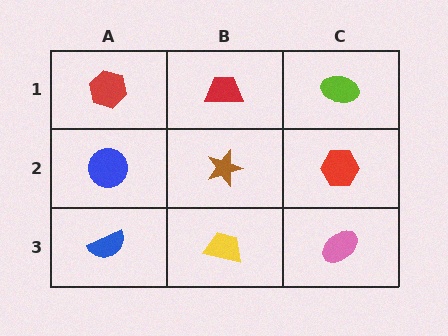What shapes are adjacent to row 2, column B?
A red trapezoid (row 1, column B), a yellow trapezoid (row 3, column B), a blue circle (row 2, column A), a red hexagon (row 2, column C).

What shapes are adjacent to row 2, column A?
A red hexagon (row 1, column A), a blue semicircle (row 3, column A), a brown star (row 2, column B).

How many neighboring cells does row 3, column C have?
2.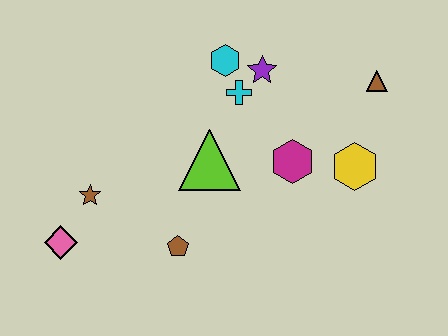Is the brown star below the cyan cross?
Yes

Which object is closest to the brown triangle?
The yellow hexagon is closest to the brown triangle.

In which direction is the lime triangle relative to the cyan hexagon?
The lime triangle is below the cyan hexagon.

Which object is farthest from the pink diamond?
The brown triangle is farthest from the pink diamond.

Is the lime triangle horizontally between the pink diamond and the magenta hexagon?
Yes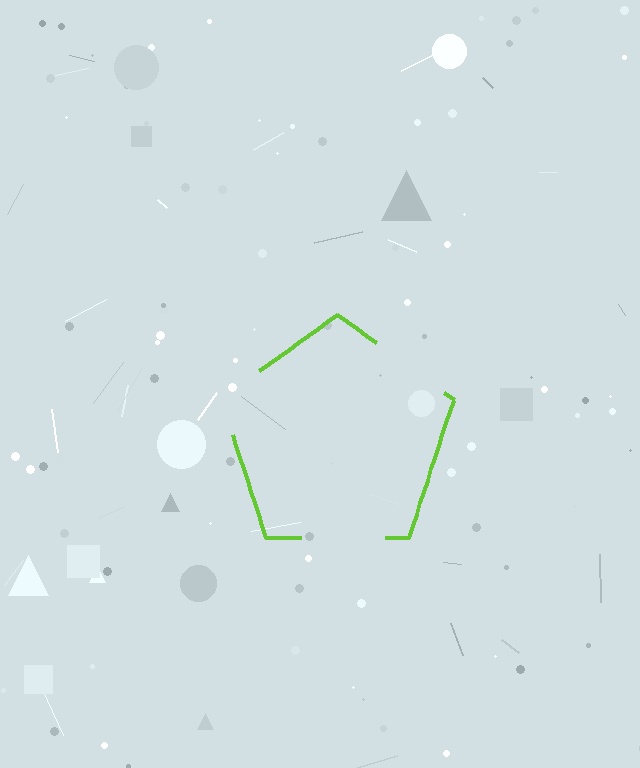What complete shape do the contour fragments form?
The contour fragments form a pentagon.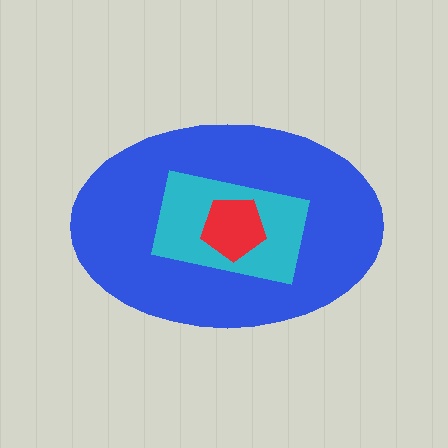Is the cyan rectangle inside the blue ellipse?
Yes.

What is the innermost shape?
The red pentagon.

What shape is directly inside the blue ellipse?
The cyan rectangle.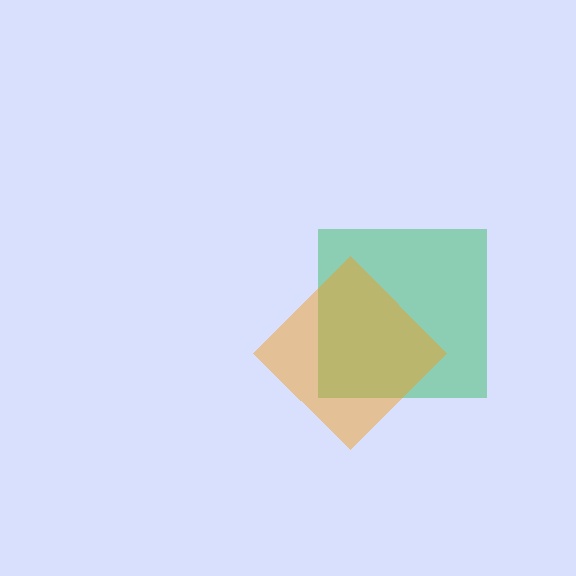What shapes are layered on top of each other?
The layered shapes are: a green square, an orange diamond.